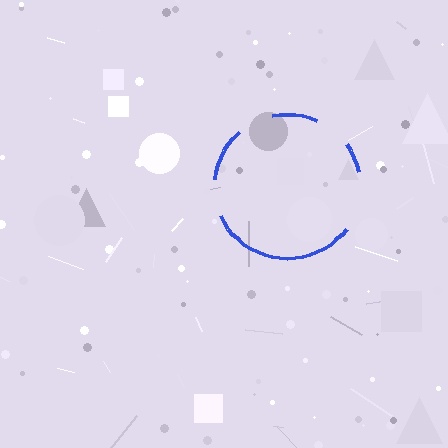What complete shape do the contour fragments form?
The contour fragments form a circle.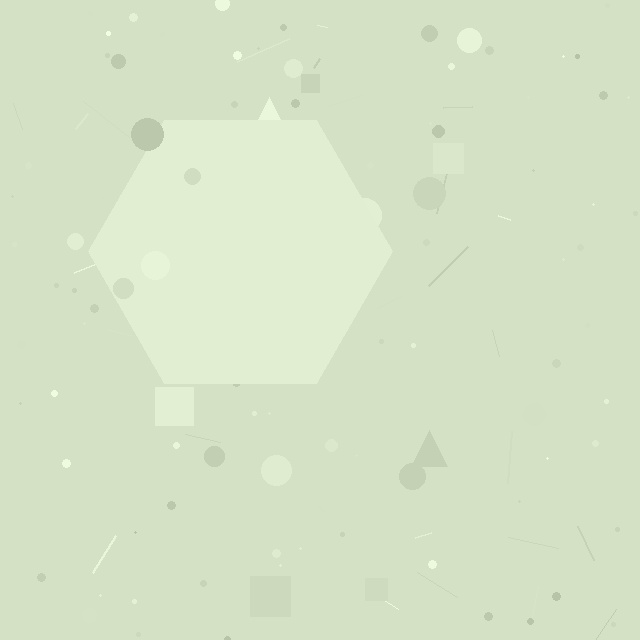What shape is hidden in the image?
A hexagon is hidden in the image.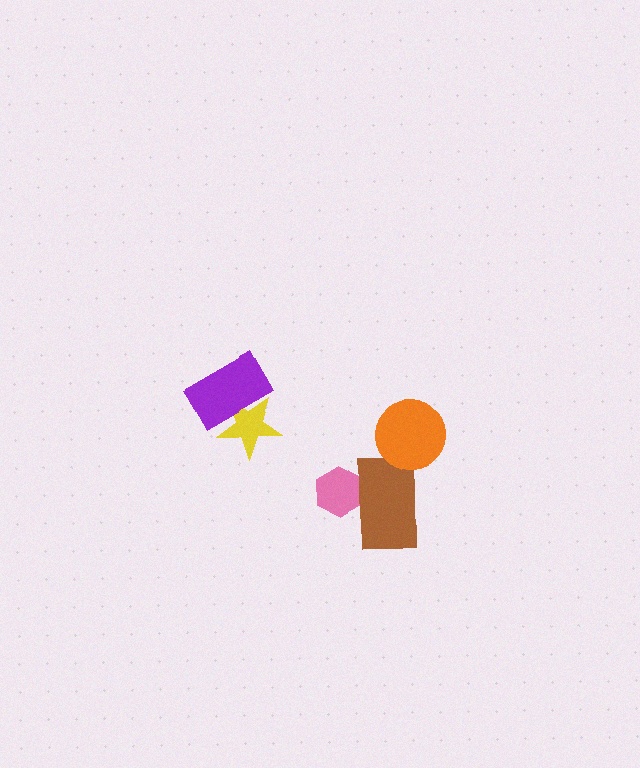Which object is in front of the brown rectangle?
The orange circle is in front of the brown rectangle.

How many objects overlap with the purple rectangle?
1 object overlaps with the purple rectangle.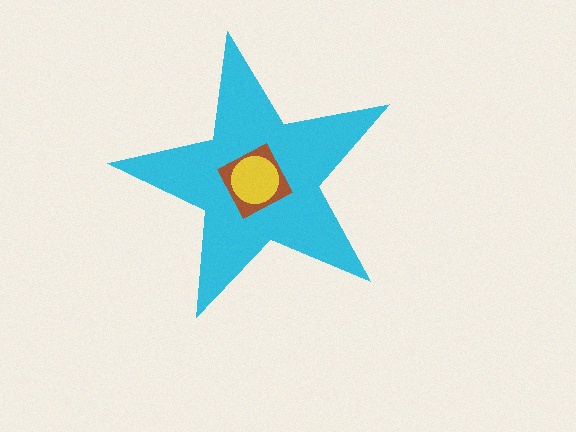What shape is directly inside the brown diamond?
The yellow circle.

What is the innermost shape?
The yellow circle.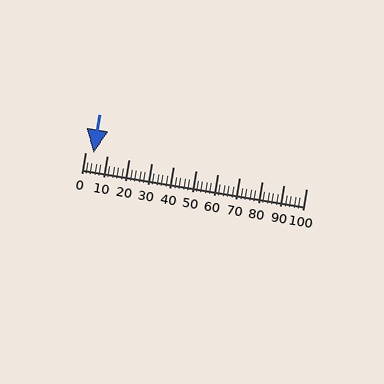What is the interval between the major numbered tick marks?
The major tick marks are spaced 10 units apart.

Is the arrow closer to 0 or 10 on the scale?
The arrow is closer to 0.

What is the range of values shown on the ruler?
The ruler shows values from 0 to 100.